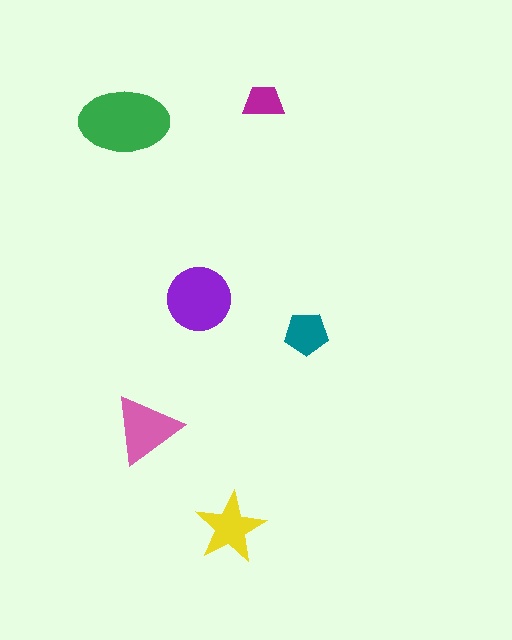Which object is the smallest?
The magenta trapezoid.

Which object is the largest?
The green ellipse.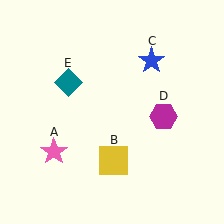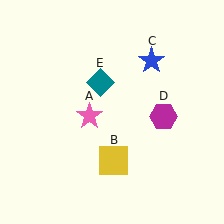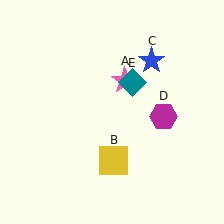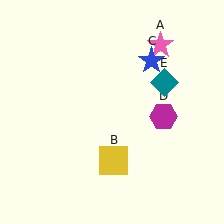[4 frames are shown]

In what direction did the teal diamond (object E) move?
The teal diamond (object E) moved right.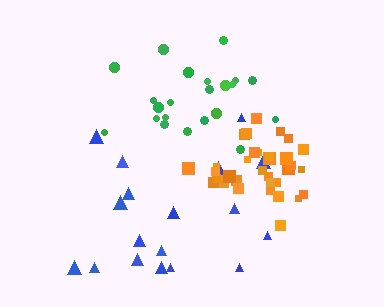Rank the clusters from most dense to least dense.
orange, green, blue.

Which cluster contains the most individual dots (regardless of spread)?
Orange (35).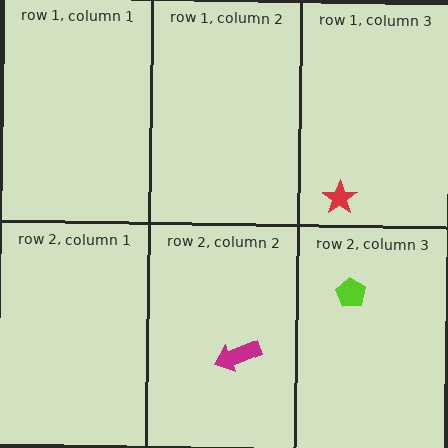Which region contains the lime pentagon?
The row 2, column 3 region.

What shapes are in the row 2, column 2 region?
The magenta arrow.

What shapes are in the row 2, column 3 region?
The lime pentagon.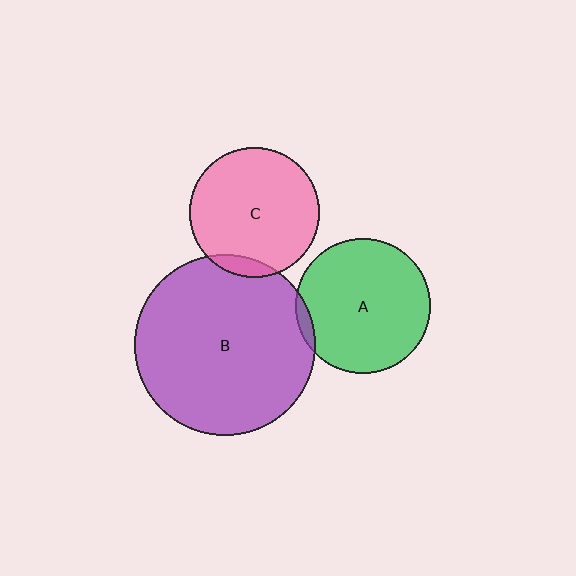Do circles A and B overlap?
Yes.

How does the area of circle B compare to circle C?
Approximately 1.9 times.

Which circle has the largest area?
Circle B (purple).